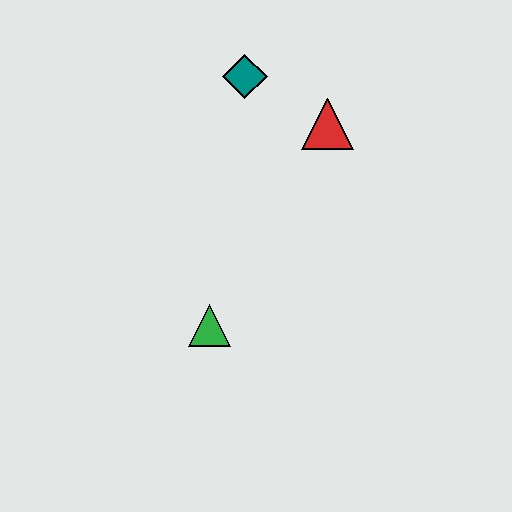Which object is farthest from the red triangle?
The green triangle is farthest from the red triangle.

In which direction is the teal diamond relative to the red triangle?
The teal diamond is to the left of the red triangle.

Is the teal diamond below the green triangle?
No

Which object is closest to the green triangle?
The red triangle is closest to the green triangle.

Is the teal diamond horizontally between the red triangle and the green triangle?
Yes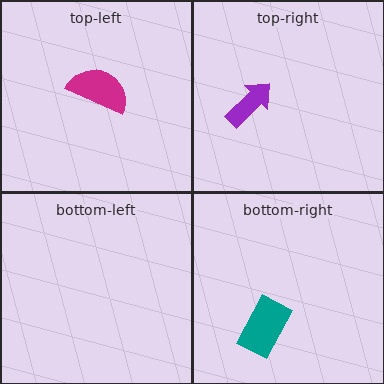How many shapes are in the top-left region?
1.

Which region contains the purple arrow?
The top-right region.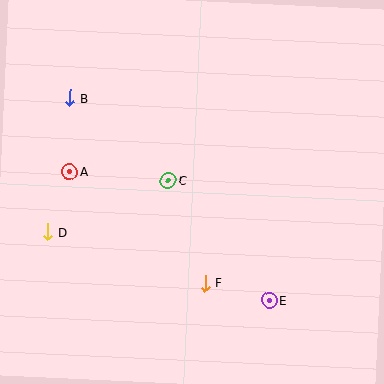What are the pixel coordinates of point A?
Point A is at (69, 172).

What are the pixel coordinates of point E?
Point E is at (269, 301).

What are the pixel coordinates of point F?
Point F is at (205, 283).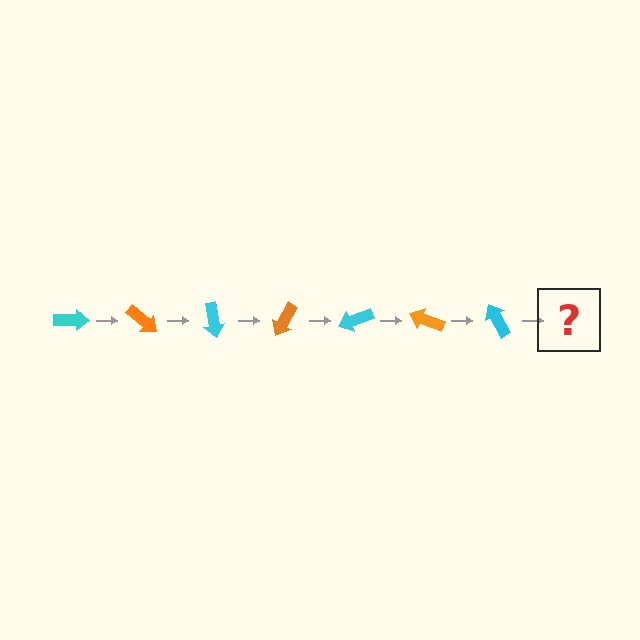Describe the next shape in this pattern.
It should be an orange arrow, rotated 280 degrees from the start.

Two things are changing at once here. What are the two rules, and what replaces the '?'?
The two rules are that it rotates 40 degrees each step and the color cycles through cyan and orange. The '?' should be an orange arrow, rotated 280 degrees from the start.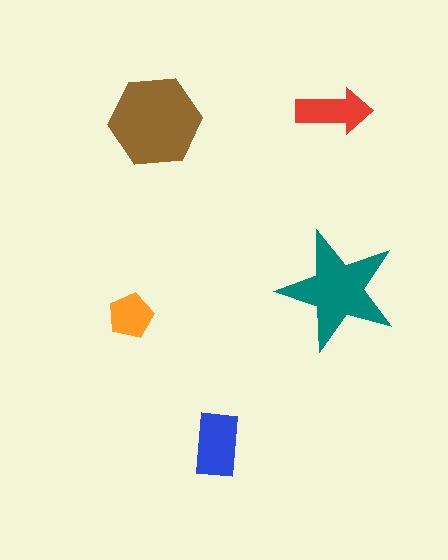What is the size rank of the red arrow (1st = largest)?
4th.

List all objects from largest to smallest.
The brown hexagon, the teal star, the blue rectangle, the red arrow, the orange pentagon.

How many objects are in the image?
There are 5 objects in the image.